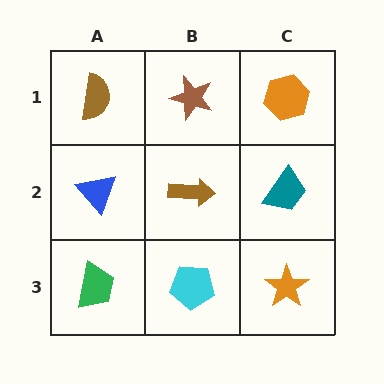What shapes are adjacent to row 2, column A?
A brown semicircle (row 1, column A), a green trapezoid (row 3, column A), a brown arrow (row 2, column B).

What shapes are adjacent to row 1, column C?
A teal trapezoid (row 2, column C), a brown star (row 1, column B).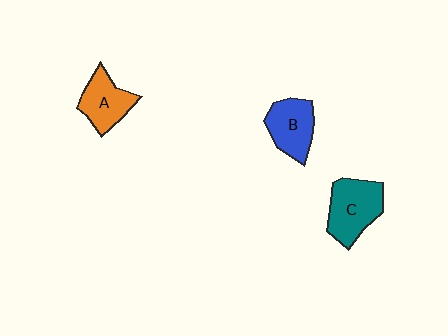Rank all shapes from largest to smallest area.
From largest to smallest: C (teal), B (blue), A (orange).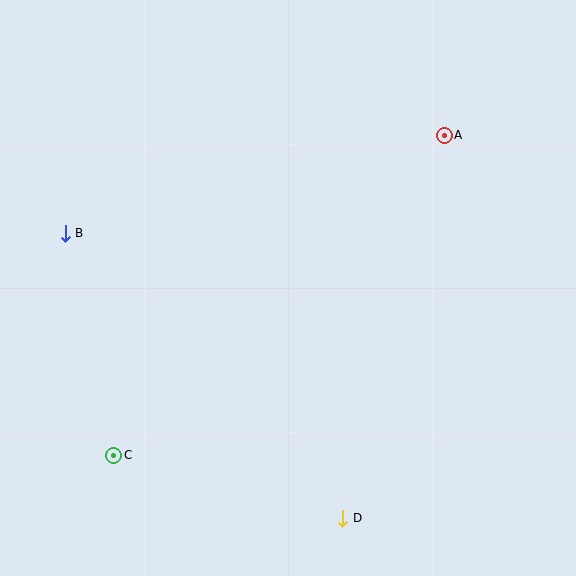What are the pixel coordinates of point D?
Point D is at (343, 518).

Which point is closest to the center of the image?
Point A at (444, 135) is closest to the center.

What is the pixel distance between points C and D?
The distance between C and D is 237 pixels.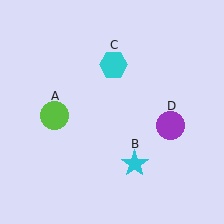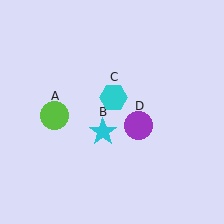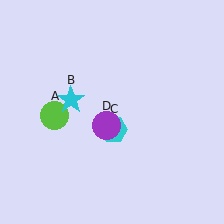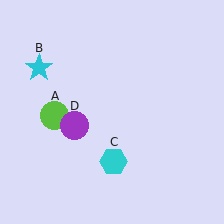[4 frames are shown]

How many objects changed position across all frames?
3 objects changed position: cyan star (object B), cyan hexagon (object C), purple circle (object D).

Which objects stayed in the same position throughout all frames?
Lime circle (object A) remained stationary.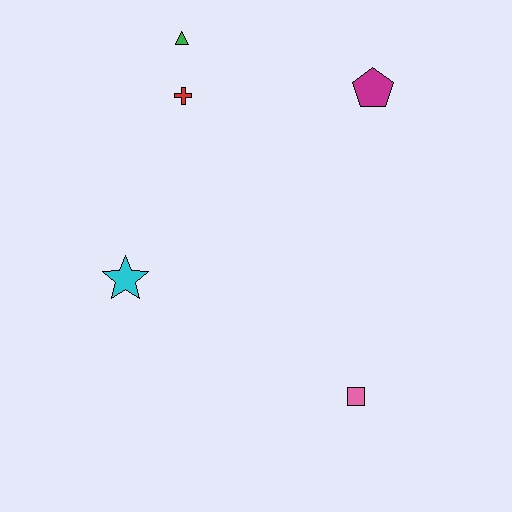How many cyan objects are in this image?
There is 1 cyan object.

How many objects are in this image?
There are 5 objects.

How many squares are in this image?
There is 1 square.